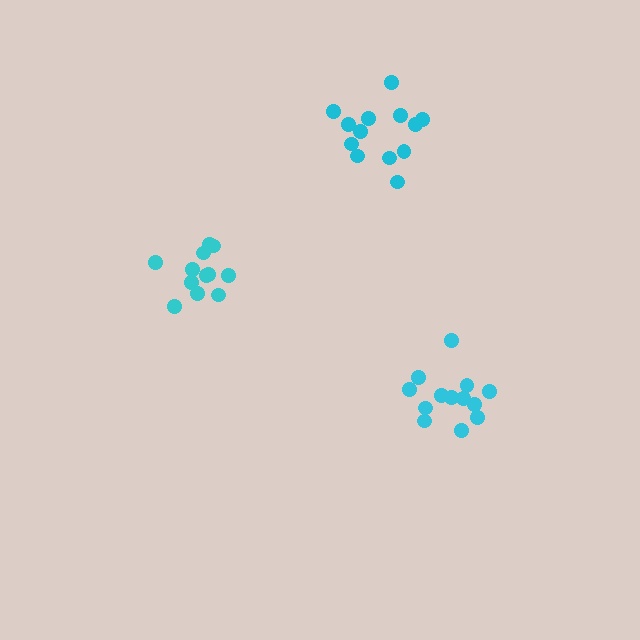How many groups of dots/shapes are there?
There are 3 groups.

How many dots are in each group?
Group 1: 12 dots, Group 2: 13 dots, Group 3: 13 dots (38 total).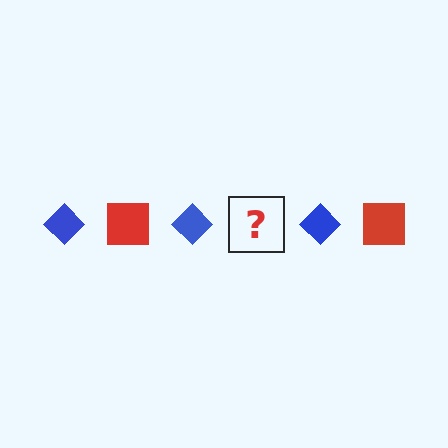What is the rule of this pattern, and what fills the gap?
The rule is that the pattern alternates between blue diamond and red square. The gap should be filled with a red square.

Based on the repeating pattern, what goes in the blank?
The blank should be a red square.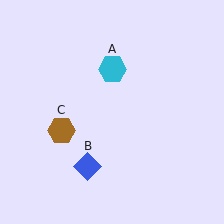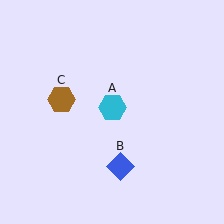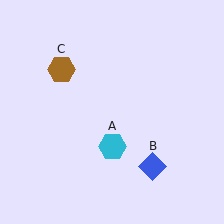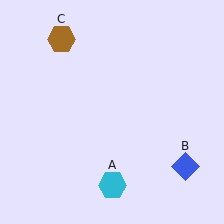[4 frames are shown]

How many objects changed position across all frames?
3 objects changed position: cyan hexagon (object A), blue diamond (object B), brown hexagon (object C).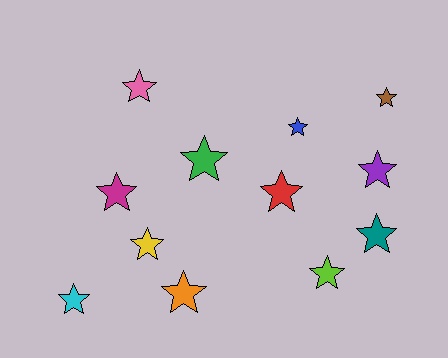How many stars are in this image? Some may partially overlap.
There are 12 stars.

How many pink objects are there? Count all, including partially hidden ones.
There is 1 pink object.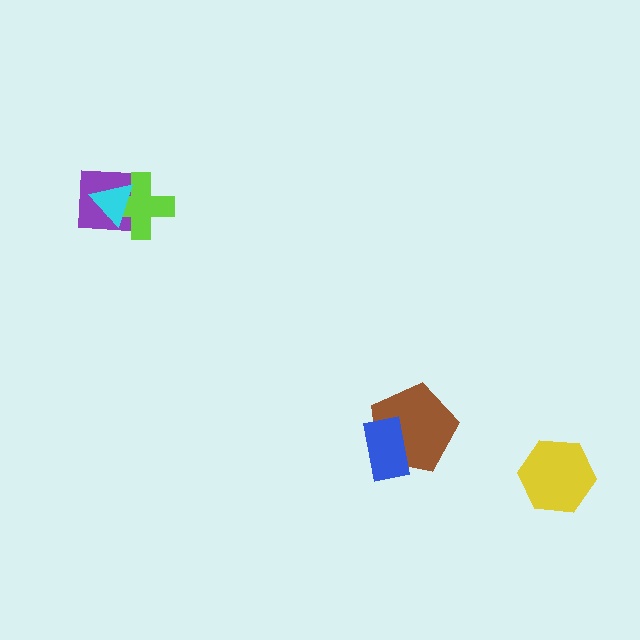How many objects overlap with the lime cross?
2 objects overlap with the lime cross.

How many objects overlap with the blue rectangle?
1 object overlaps with the blue rectangle.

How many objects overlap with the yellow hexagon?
0 objects overlap with the yellow hexagon.